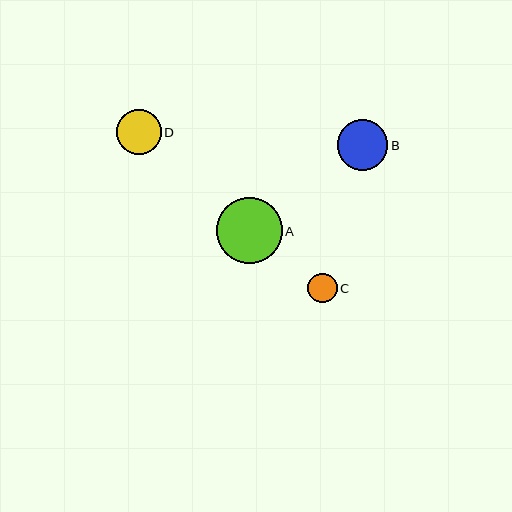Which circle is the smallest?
Circle C is the smallest with a size of approximately 30 pixels.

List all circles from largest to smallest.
From largest to smallest: A, B, D, C.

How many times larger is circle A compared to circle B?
Circle A is approximately 1.3 times the size of circle B.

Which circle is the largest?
Circle A is the largest with a size of approximately 66 pixels.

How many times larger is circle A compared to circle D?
Circle A is approximately 1.5 times the size of circle D.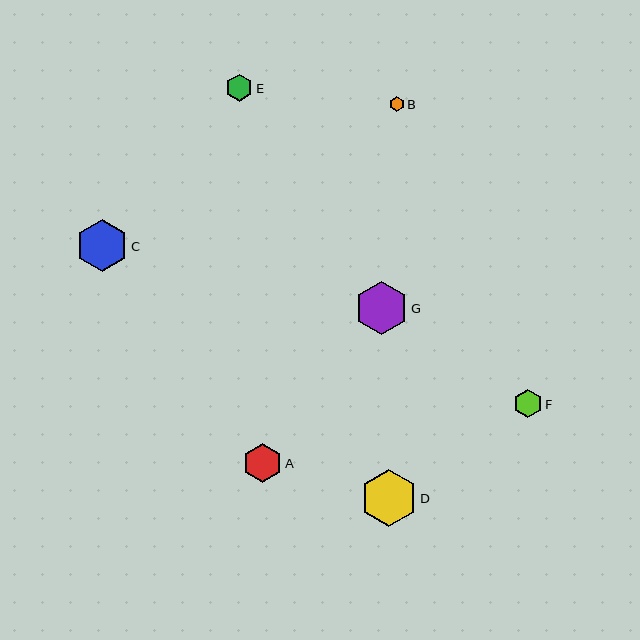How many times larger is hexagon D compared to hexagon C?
Hexagon D is approximately 1.1 times the size of hexagon C.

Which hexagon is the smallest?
Hexagon B is the smallest with a size of approximately 15 pixels.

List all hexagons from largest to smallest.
From largest to smallest: D, G, C, A, F, E, B.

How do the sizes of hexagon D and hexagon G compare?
Hexagon D and hexagon G are approximately the same size.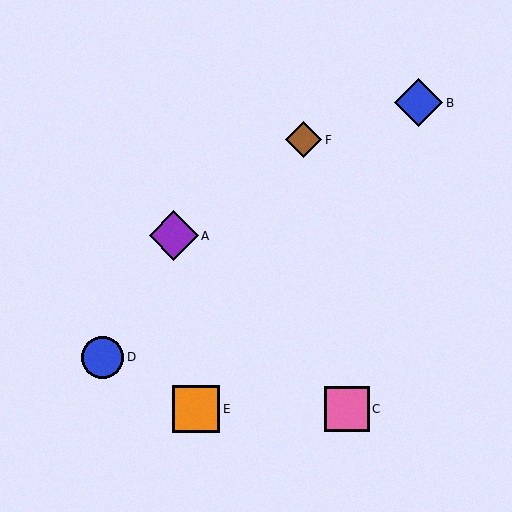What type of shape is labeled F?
Shape F is a brown diamond.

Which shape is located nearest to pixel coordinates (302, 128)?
The brown diamond (labeled F) at (304, 140) is nearest to that location.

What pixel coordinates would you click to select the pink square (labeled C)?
Click at (347, 409) to select the pink square C.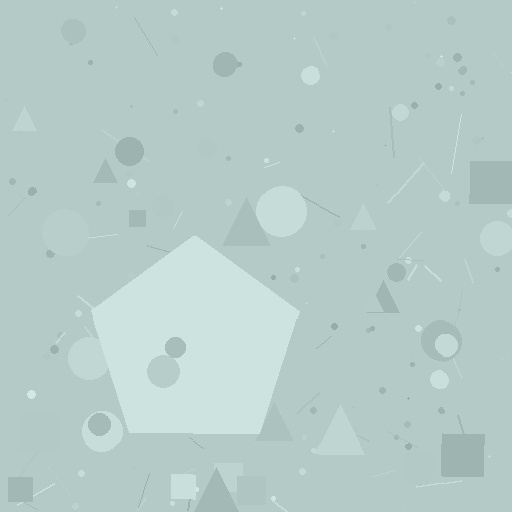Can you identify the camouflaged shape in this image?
The camouflaged shape is a pentagon.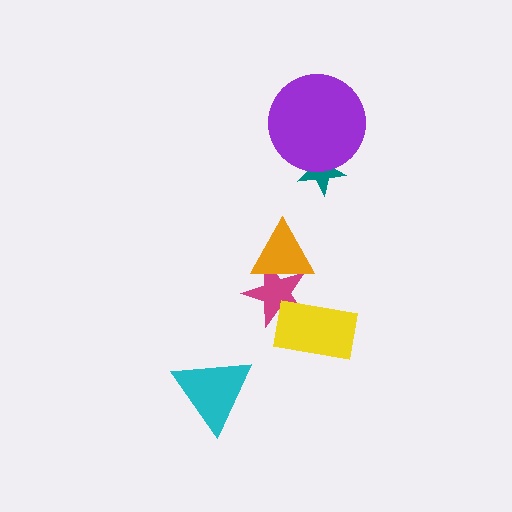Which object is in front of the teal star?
The purple circle is in front of the teal star.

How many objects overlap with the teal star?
1 object overlaps with the teal star.